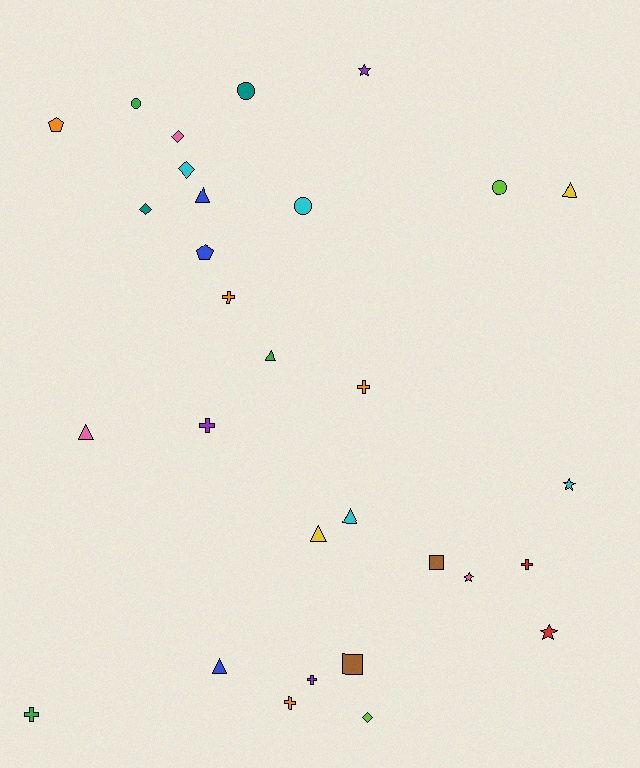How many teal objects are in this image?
There are 2 teal objects.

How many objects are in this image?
There are 30 objects.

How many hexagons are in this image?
There are no hexagons.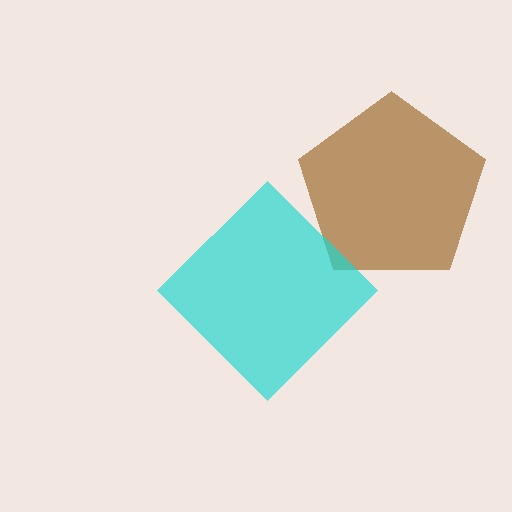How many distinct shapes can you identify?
There are 2 distinct shapes: a brown pentagon, a cyan diamond.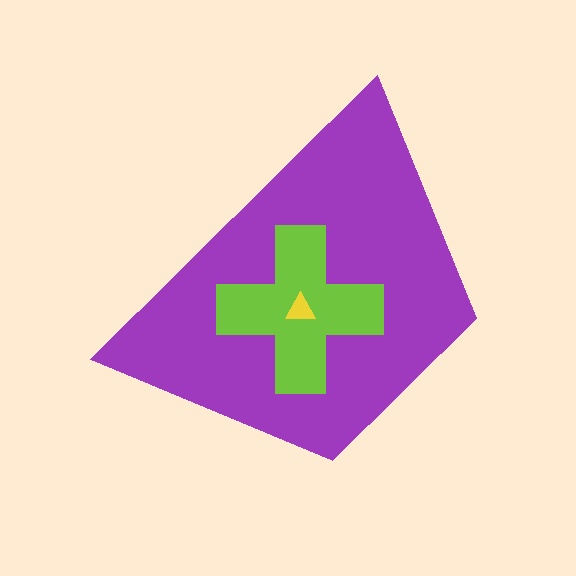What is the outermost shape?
The purple trapezoid.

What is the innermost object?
The yellow triangle.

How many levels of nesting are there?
3.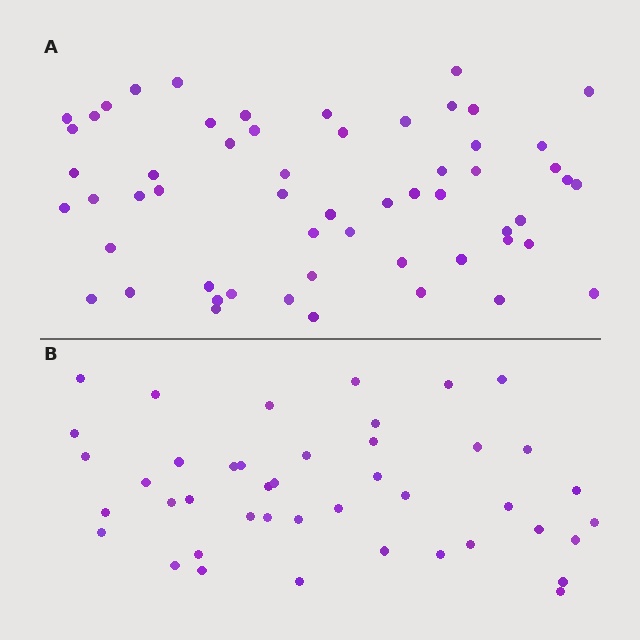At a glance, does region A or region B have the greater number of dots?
Region A (the top region) has more dots.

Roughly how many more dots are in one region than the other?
Region A has approximately 15 more dots than region B.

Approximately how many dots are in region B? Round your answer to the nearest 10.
About 40 dots. (The exact count is 43, which rounds to 40.)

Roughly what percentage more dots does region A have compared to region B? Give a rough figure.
About 35% more.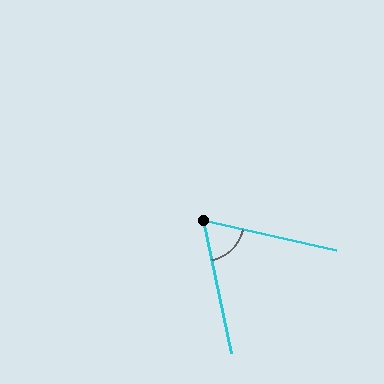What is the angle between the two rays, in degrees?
Approximately 65 degrees.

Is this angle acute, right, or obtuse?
It is acute.